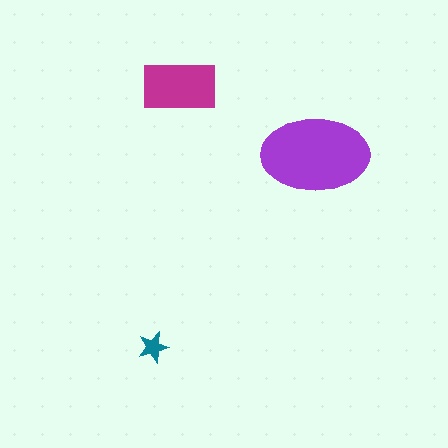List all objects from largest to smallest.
The purple ellipse, the magenta rectangle, the teal star.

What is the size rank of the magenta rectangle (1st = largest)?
2nd.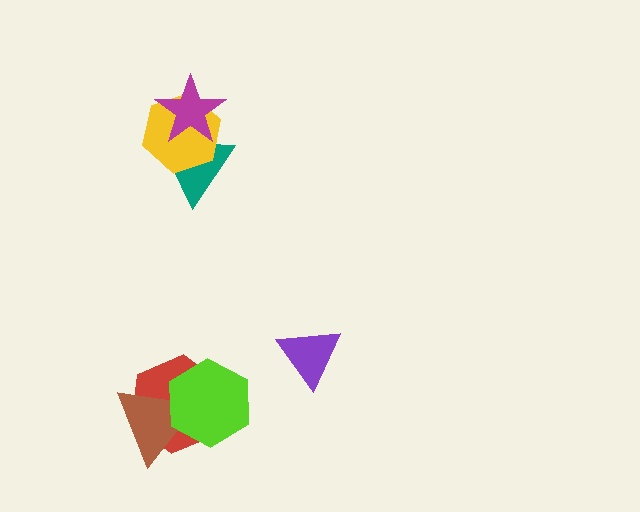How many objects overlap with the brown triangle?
2 objects overlap with the brown triangle.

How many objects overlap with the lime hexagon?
2 objects overlap with the lime hexagon.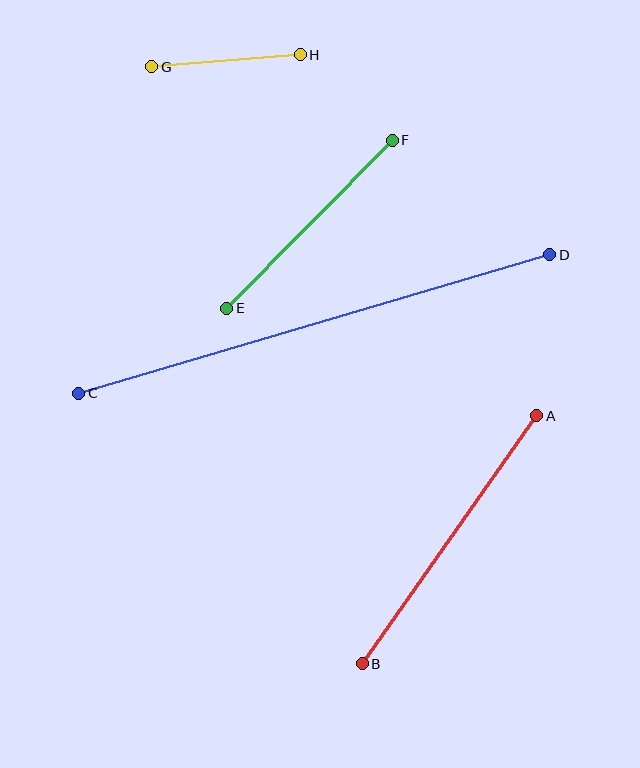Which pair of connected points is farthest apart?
Points C and D are farthest apart.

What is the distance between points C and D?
The distance is approximately 491 pixels.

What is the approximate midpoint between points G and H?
The midpoint is at approximately (226, 61) pixels.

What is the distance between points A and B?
The distance is approximately 303 pixels.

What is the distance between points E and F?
The distance is approximately 236 pixels.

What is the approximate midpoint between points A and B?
The midpoint is at approximately (449, 540) pixels.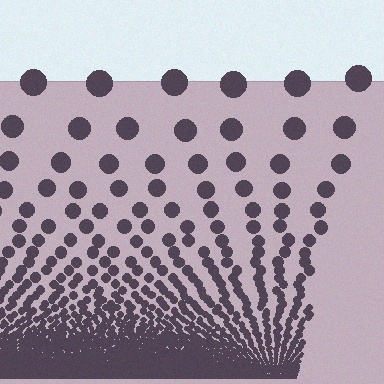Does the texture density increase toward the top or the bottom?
Density increases toward the bottom.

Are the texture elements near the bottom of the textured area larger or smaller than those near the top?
Smaller. The gradient is inverted — elements near the bottom are smaller and denser.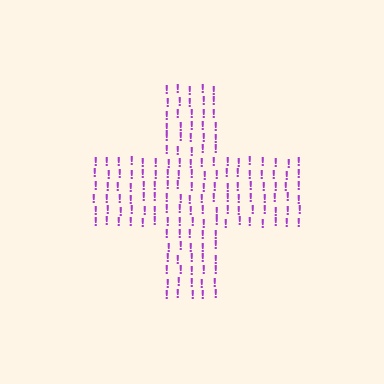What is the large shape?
The large shape is a cross.